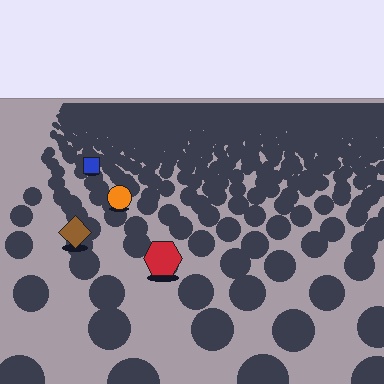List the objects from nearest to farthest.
From nearest to farthest: the red hexagon, the brown diamond, the orange circle, the blue square.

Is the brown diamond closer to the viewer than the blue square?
Yes. The brown diamond is closer — you can tell from the texture gradient: the ground texture is coarser near it.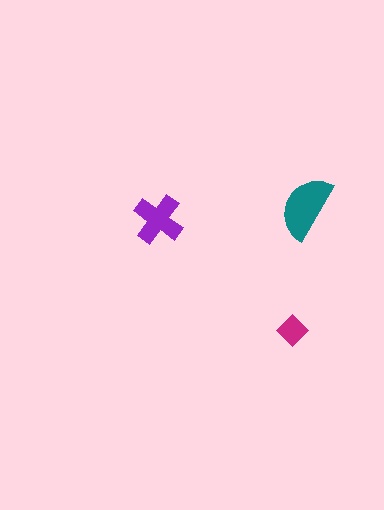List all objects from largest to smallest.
The teal semicircle, the purple cross, the magenta diamond.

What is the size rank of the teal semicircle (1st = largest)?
1st.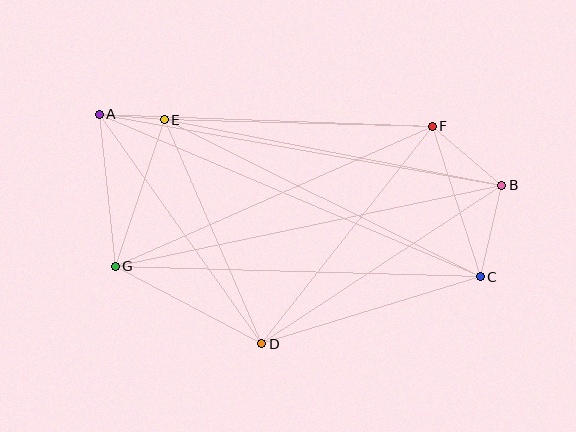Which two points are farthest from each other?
Points A and C are farthest from each other.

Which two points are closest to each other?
Points A and E are closest to each other.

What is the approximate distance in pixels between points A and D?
The distance between A and D is approximately 281 pixels.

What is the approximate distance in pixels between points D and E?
The distance between D and E is approximately 244 pixels.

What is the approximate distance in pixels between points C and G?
The distance between C and G is approximately 365 pixels.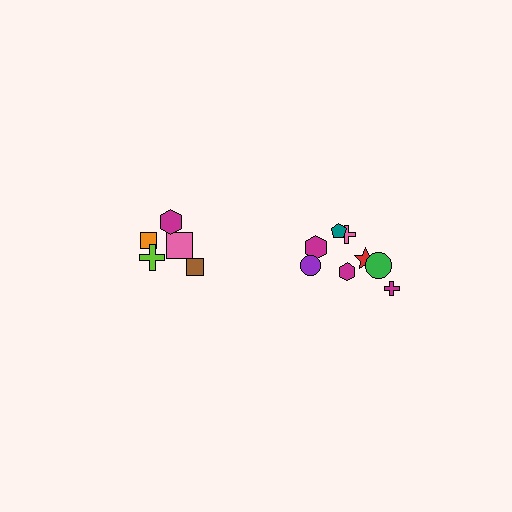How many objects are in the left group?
There are 5 objects.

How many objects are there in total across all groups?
There are 13 objects.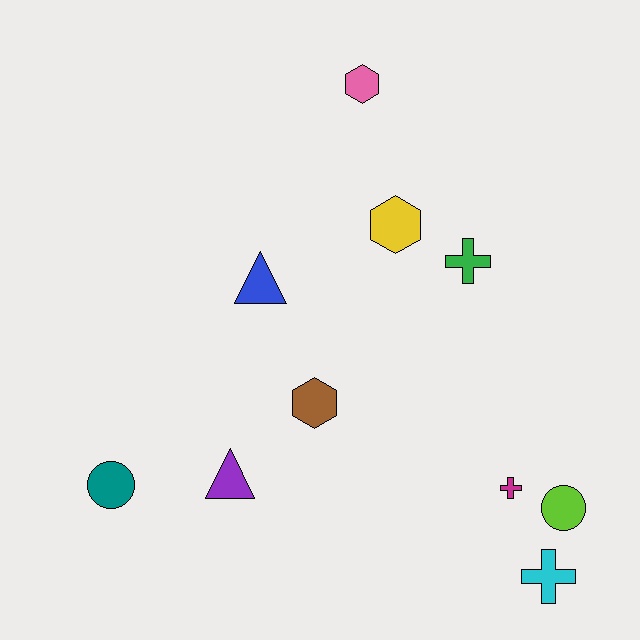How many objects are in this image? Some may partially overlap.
There are 10 objects.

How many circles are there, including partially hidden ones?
There are 2 circles.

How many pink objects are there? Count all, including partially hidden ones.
There is 1 pink object.